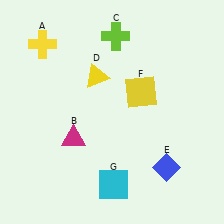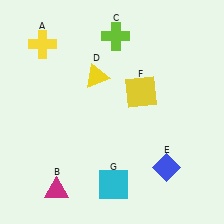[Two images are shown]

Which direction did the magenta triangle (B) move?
The magenta triangle (B) moved down.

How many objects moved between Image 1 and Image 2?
1 object moved between the two images.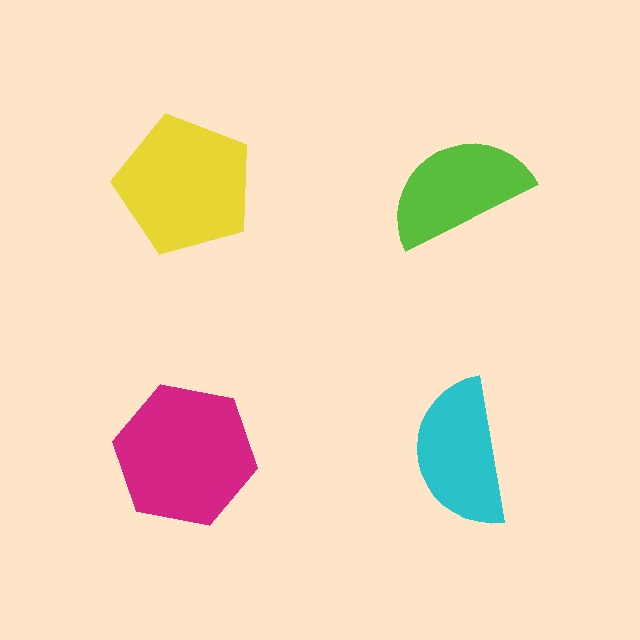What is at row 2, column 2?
A cyan semicircle.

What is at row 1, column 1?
A yellow pentagon.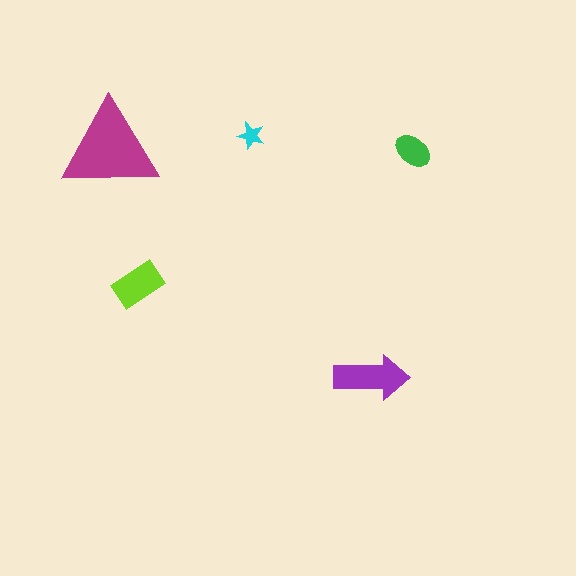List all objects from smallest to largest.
The cyan star, the green ellipse, the lime rectangle, the purple arrow, the magenta triangle.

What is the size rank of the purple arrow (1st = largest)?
2nd.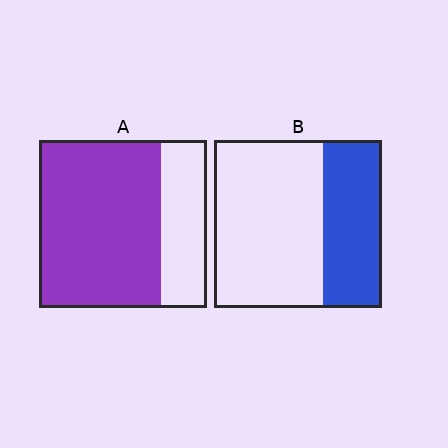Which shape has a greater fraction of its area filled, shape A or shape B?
Shape A.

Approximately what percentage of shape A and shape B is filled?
A is approximately 75% and B is approximately 35%.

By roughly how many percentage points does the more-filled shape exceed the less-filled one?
By roughly 40 percentage points (A over B).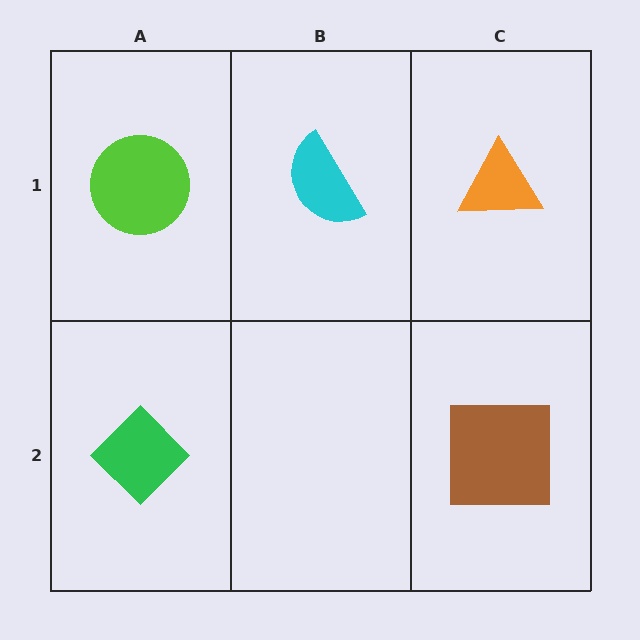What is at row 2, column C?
A brown square.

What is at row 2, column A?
A green diamond.